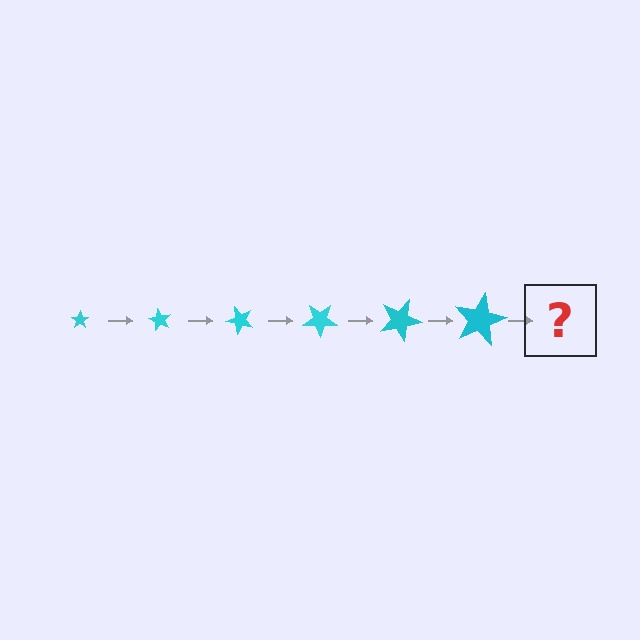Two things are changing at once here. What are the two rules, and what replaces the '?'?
The two rules are that the star grows larger each step and it rotates 60 degrees each step. The '?' should be a star, larger than the previous one and rotated 360 degrees from the start.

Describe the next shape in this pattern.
It should be a star, larger than the previous one and rotated 360 degrees from the start.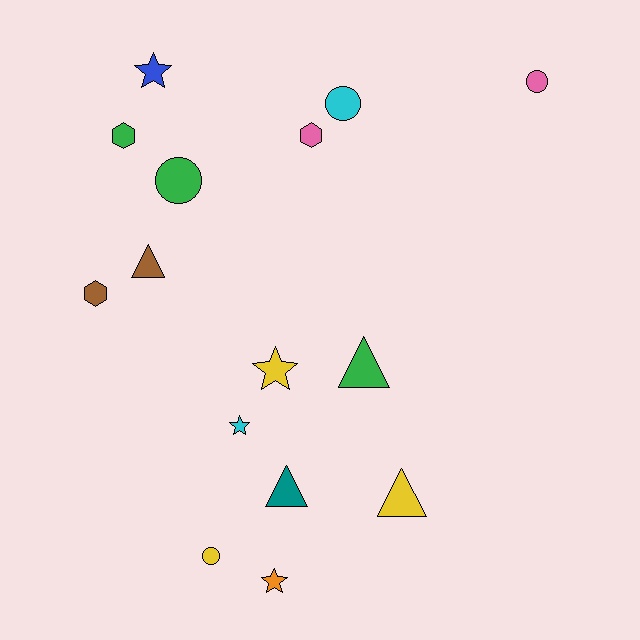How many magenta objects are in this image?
There are no magenta objects.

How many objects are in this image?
There are 15 objects.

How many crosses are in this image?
There are no crosses.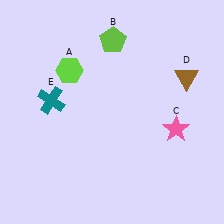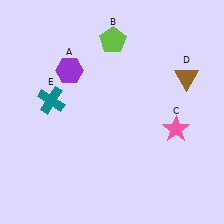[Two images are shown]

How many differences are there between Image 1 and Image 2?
There is 1 difference between the two images.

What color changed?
The hexagon (A) changed from lime in Image 1 to purple in Image 2.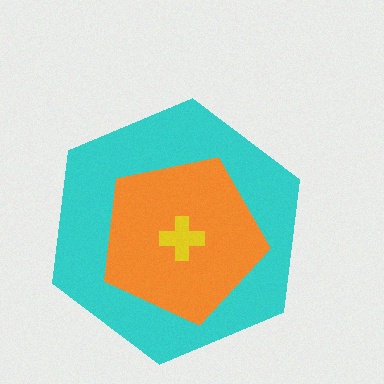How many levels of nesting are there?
3.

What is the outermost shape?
The cyan hexagon.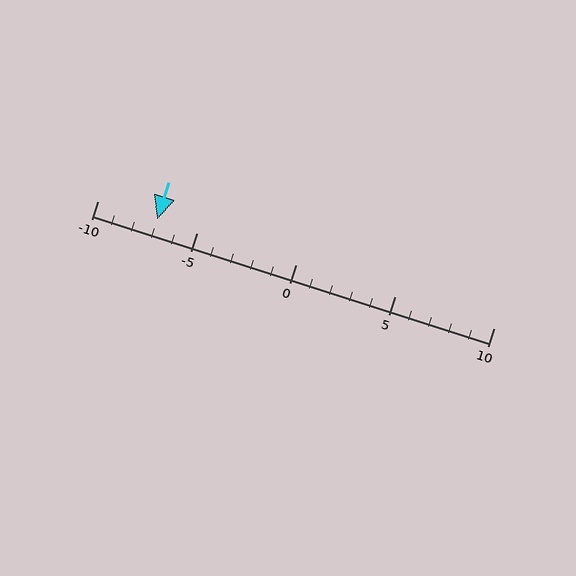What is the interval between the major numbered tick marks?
The major tick marks are spaced 5 units apart.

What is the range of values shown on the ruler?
The ruler shows values from -10 to 10.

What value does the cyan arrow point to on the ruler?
The cyan arrow points to approximately -7.